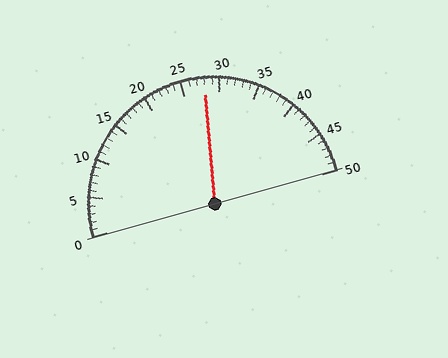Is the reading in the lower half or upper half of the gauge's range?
The reading is in the upper half of the range (0 to 50).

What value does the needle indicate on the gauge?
The needle indicates approximately 28.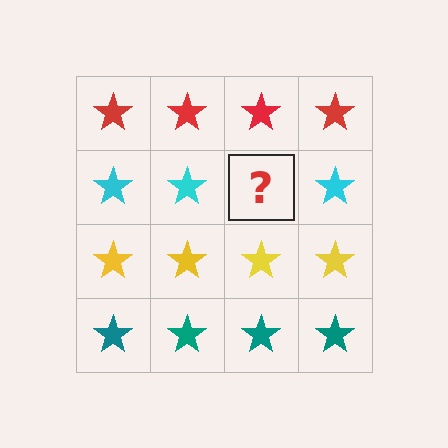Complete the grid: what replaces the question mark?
The question mark should be replaced with a cyan star.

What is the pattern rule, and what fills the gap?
The rule is that each row has a consistent color. The gap should be filled with a cyan star.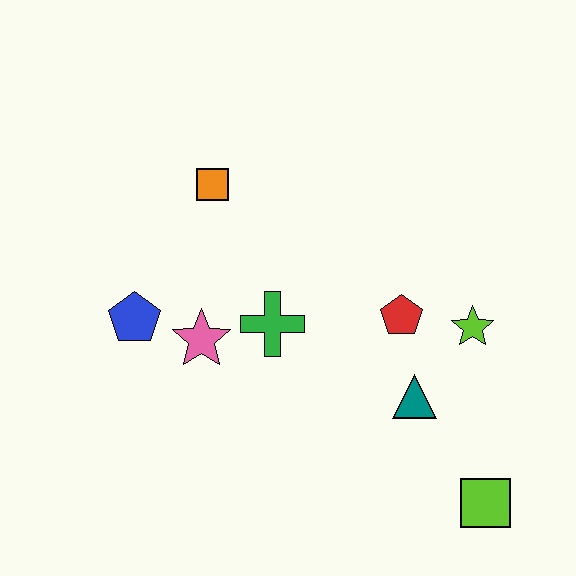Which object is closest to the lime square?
The teal triangle is closest to the lime square.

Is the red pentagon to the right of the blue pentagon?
Yes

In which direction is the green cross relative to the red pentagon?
The green cross is to the left of the red pentagon.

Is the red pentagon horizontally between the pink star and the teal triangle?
Yes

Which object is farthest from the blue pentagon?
The lime square is farthest from the blue pentagon.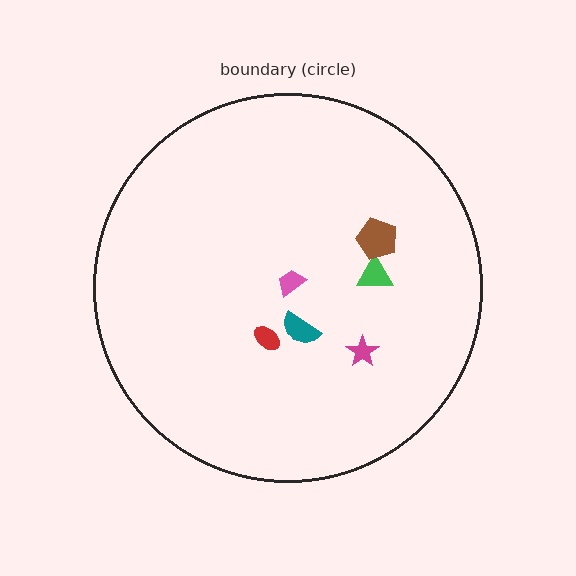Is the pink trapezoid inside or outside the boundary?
Inside.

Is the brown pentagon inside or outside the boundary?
Inside.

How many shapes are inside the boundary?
6 inside, 0 outside.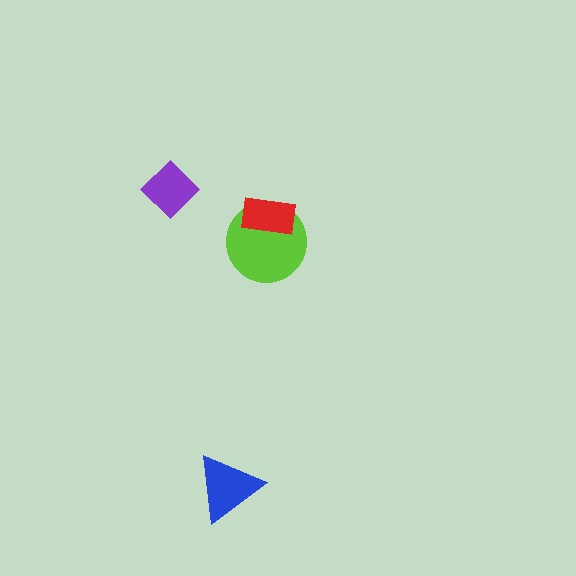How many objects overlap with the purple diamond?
0 objects overlap with the purple diamond.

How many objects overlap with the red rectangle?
1 object overlaps with the red rectangle.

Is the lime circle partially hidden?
Yes, it is partially covered by another shape.